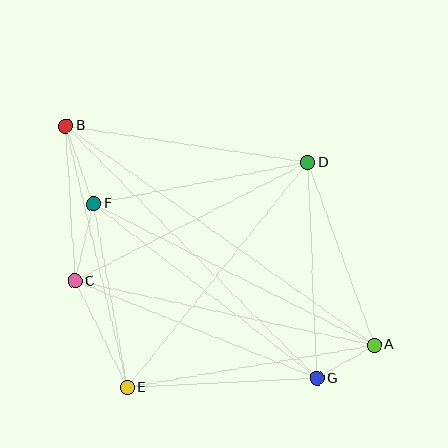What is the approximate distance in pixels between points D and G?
The distance between D and G is approximately 216 pixels.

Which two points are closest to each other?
Points A and G are closest to each other.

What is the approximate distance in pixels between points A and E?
The distance between A and E is approximately 251 pixels.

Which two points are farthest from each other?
Points A and B are farthest from each other.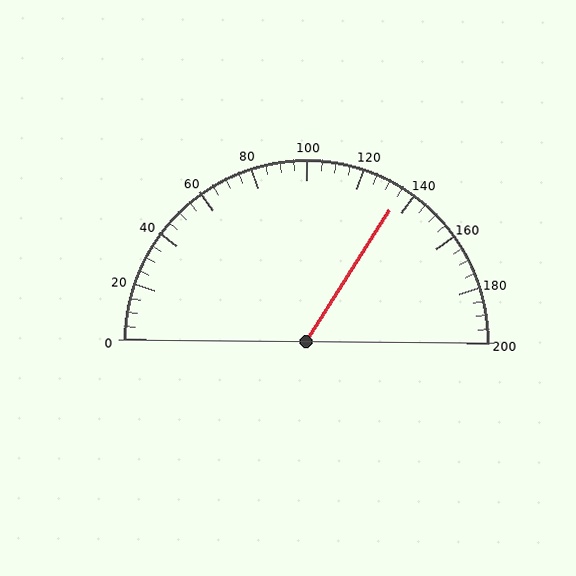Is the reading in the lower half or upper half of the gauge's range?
The reading is in the upper half of the range (0 to 200).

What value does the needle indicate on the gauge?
The needle indicates approximately 135.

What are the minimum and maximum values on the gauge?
The gauge ranges from 0 to 200.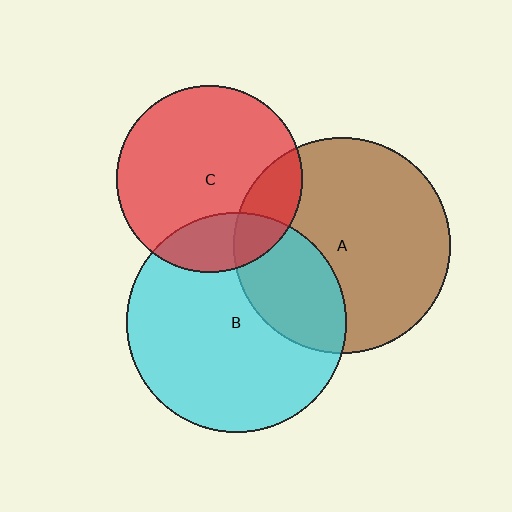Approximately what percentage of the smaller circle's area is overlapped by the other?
Approximately 20%.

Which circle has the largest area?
Circle B (cyan).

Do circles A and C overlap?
Yes.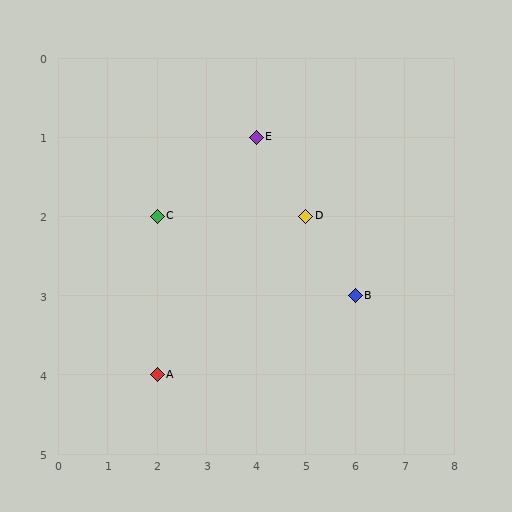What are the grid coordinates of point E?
Point E is at grid coordinates (4, 1).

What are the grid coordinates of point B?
Point B is at grid coordinates (6, 3).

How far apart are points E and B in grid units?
Points E and B are 2 columns and 2 rows apart (about 2.8 grid units diagonally).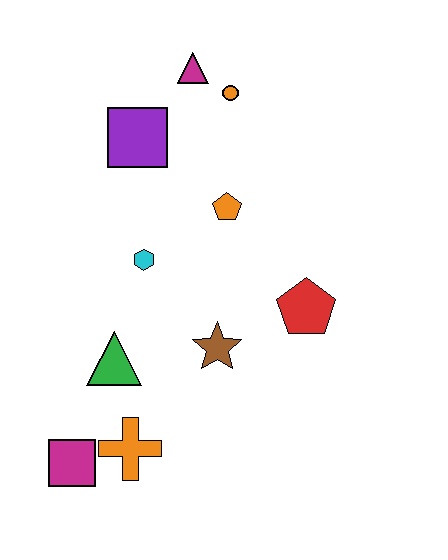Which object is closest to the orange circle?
The magenta triangle is closest to the orange circle.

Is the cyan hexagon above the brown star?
Yes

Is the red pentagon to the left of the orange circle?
No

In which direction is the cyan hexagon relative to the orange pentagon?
The cyan hexagon is to the left of the orange pentagon.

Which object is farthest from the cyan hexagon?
The magenta square is farthest from the cyan hexagon.